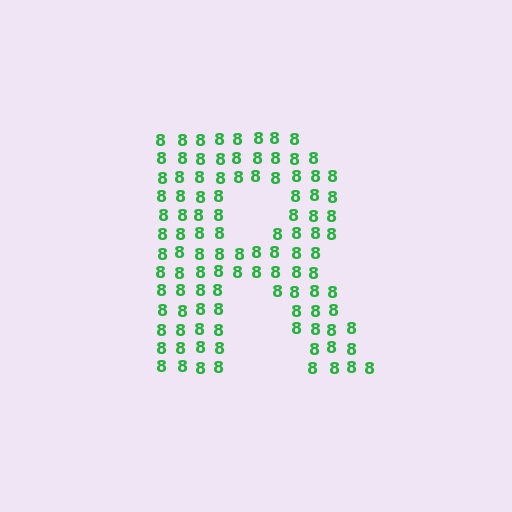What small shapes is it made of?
It is made of small digit 8's.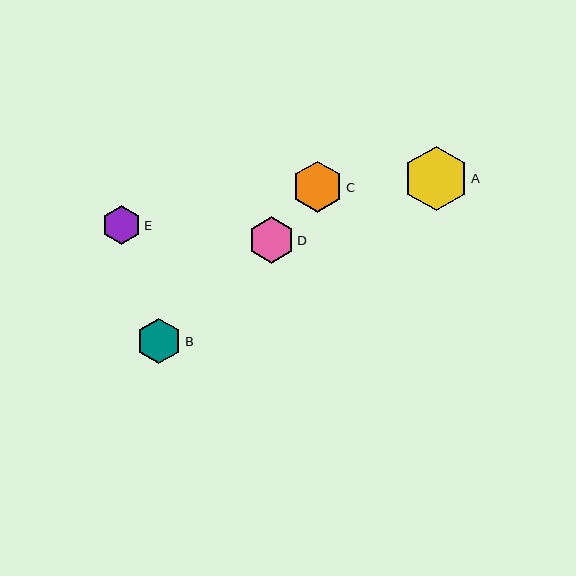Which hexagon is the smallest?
Hexagon E is the smallest with a size of approximately 39 pixels.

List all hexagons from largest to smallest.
From largest to smallest: A, C, D, B, E.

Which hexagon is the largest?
Hexagon A is the largest with a size of approximately 65 pixels.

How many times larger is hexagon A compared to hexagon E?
Hexagon A is approximately 1.7 times the size of hexagon E.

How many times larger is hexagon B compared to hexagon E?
Hexagon B is approximately 1.2 times the size of hexagon E.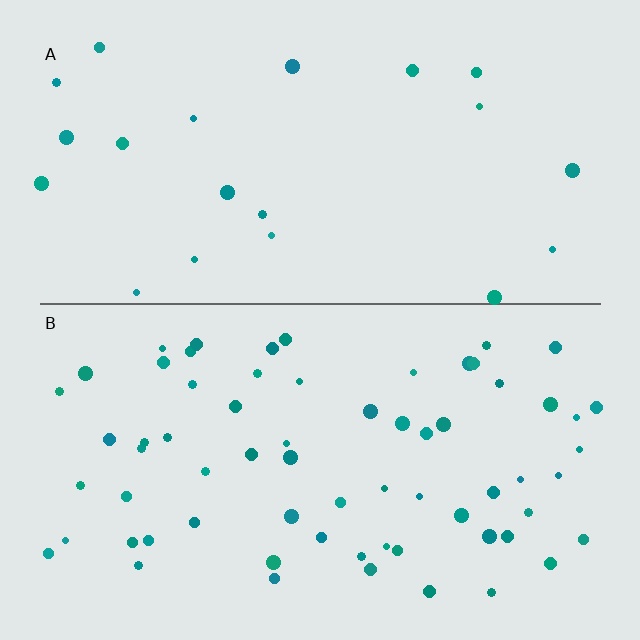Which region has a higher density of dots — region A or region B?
B (the bottom).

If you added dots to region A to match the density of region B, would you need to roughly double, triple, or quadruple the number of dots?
Approximately triple.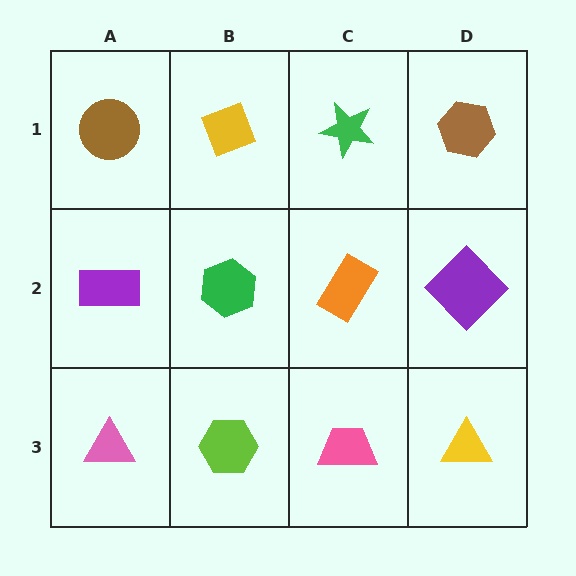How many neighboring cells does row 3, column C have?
3.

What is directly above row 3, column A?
A purple rectangle.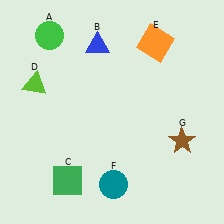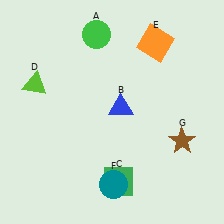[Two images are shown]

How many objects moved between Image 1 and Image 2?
3 objects moved between the two images.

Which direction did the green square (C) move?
The green square (C) moved right.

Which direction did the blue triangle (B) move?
The blue triangle (B) moved down.